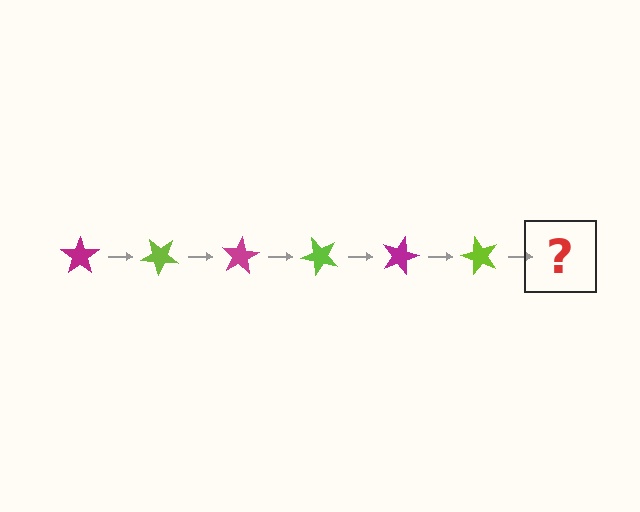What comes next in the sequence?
The next element should be a magenta star, rotated 240 degrees from the start.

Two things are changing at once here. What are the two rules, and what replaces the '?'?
The two rules are that it rotates 40 degrees each step and the color cycles through magenta and lime. The '?' should be a magenta star, rotated 240 degrees from the start.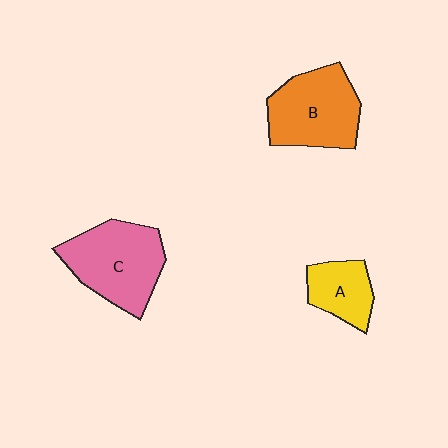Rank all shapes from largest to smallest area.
From largest to smallest: C (pink), B (orange), A (yellow).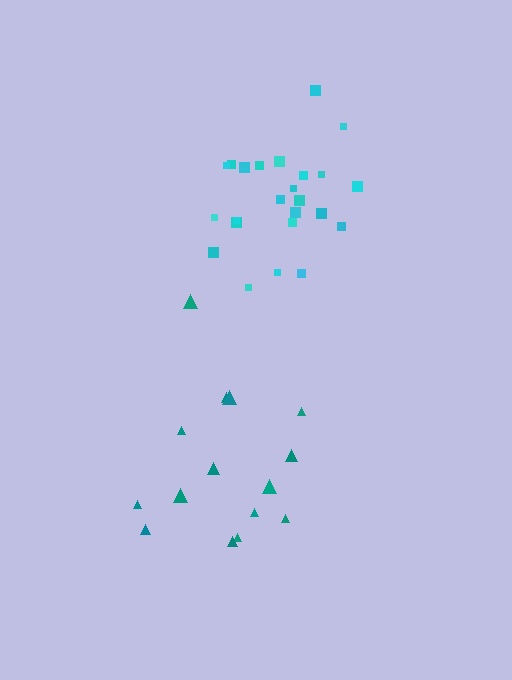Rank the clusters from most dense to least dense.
cyan, teal.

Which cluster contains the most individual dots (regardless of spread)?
Cyan (24).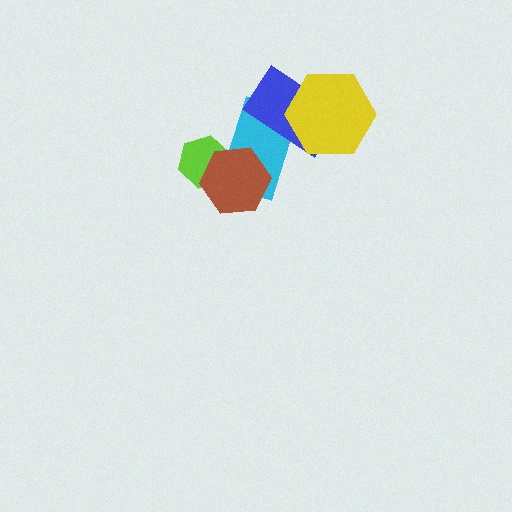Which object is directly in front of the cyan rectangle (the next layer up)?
The blue rectangle is directly in front of the cyan rectangle.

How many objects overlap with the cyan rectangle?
4 objects overlap with the cyan rectangle.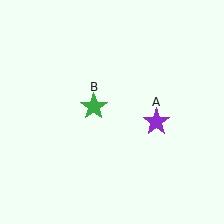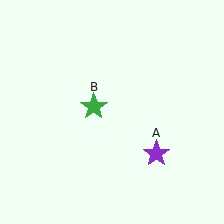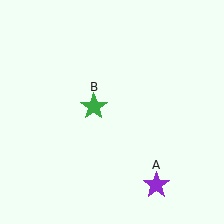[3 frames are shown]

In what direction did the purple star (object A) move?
The purple star (object A) moved down.